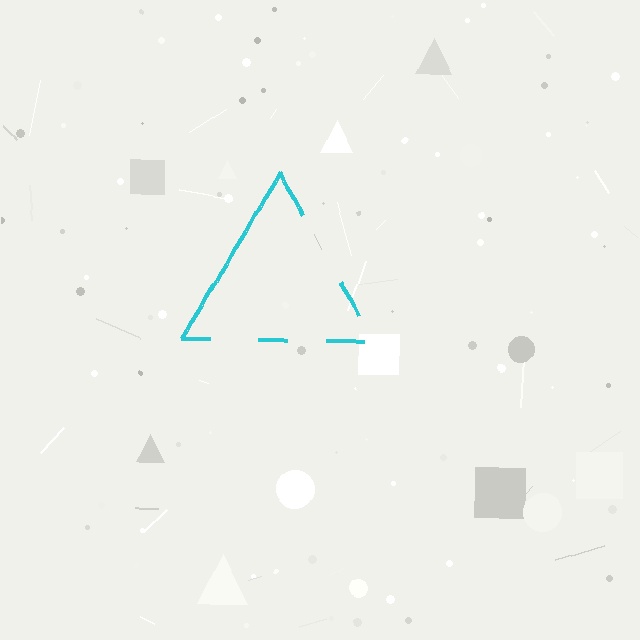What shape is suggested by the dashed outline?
The dashed outline suggests a triangle.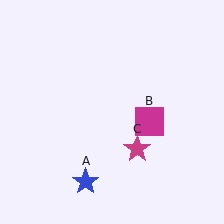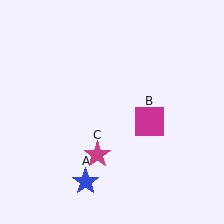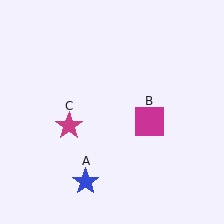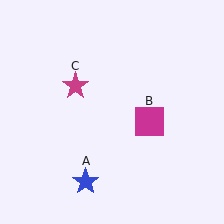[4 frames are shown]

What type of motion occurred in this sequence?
The magenta star (object C) rotated clockwise around the center of the scene.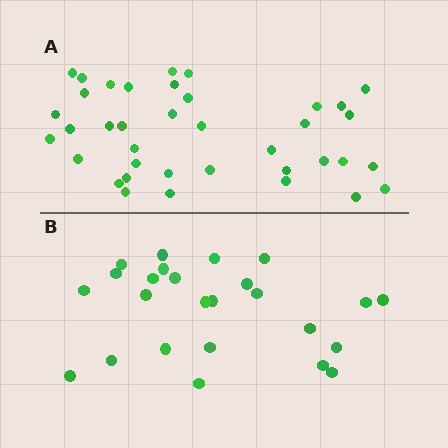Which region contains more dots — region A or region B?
Region A (the top region) has more dots.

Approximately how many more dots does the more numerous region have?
Region A has approximately 15 more dots than region B.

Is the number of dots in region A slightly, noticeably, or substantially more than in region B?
Region A has substantially more. The ratio is roughly 1.5 to 1.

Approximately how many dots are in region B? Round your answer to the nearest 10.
About 20 dots. (The exact count is 25, which rounds to 20.)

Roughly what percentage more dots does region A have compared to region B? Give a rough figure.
About 50% more.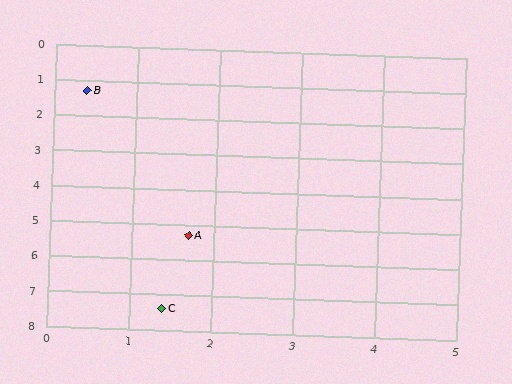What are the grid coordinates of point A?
Point A is at approximately (1.7, 5.3).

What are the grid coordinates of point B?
Point B is at approximately (0.4, 1.3).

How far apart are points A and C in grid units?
Points A and C are about 2.1 grid units apart.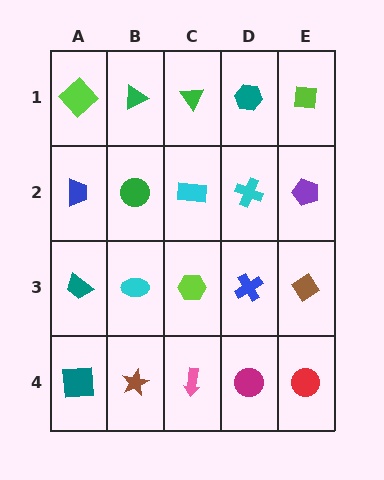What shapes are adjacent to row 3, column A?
A blue trapezoid (row 2, column A), a teal square (row 4, column A), a cyan ellipse (row 3, column B).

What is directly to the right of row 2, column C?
A cyan cross.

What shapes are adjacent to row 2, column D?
A teal hexagon (row 1, column D), a blue cross (row 3, column D), a cyan rectangle (row 2, column C), a purple pentagon (row 2, column E).